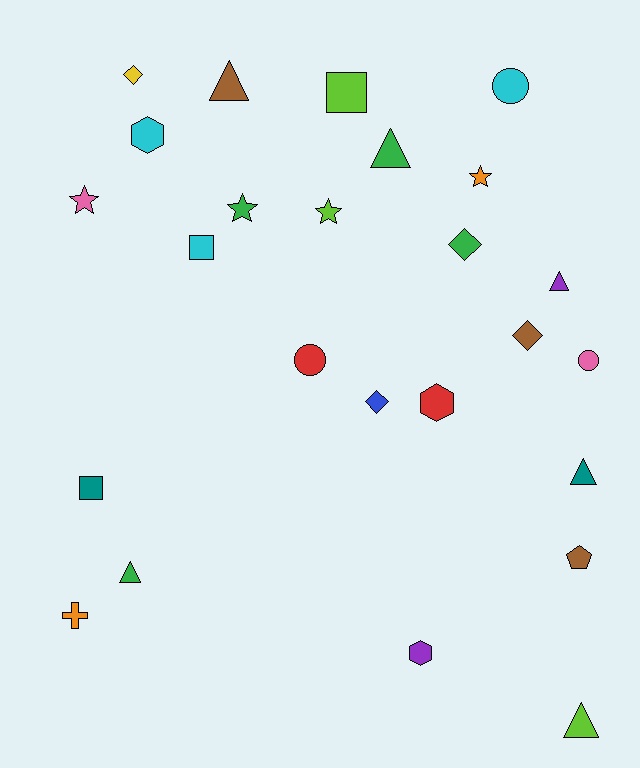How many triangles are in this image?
There are 6 triangles.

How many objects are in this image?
There are 25 objects.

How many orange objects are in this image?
There are 2 orange objects.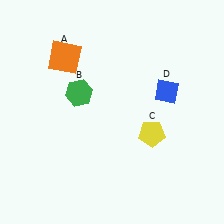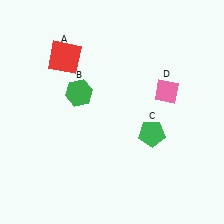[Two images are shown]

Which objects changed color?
A changed from orange to red. C changed from yellow to green. D changed from blue to pink.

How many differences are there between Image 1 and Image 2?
There are 3 differences between the two images.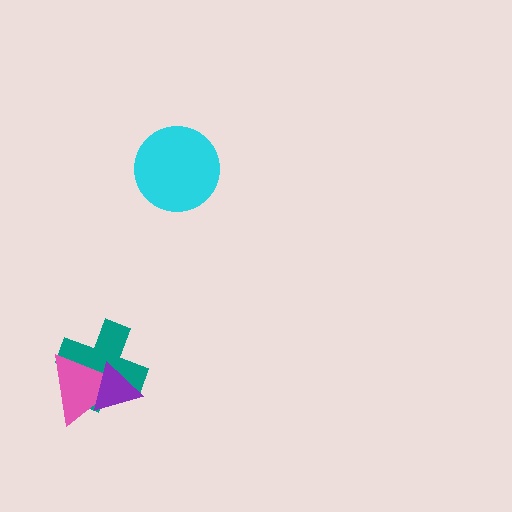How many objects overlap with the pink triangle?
2 objects overlap with the pink triangle.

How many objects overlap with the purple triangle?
2 objects overlap with the purple triangle.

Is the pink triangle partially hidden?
Yes, it is partially covered by another shape.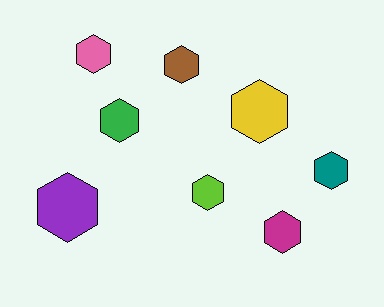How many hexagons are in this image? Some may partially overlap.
There are 8 hexagons.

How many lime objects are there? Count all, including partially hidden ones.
There is 1 lime object.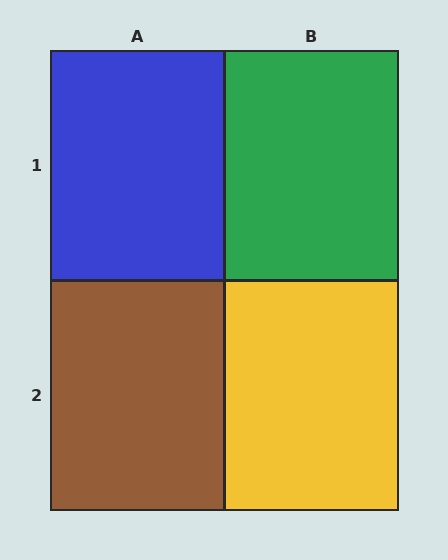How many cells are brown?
1 cell is brown.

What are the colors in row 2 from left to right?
Brown, yellow.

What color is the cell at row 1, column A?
Blue.